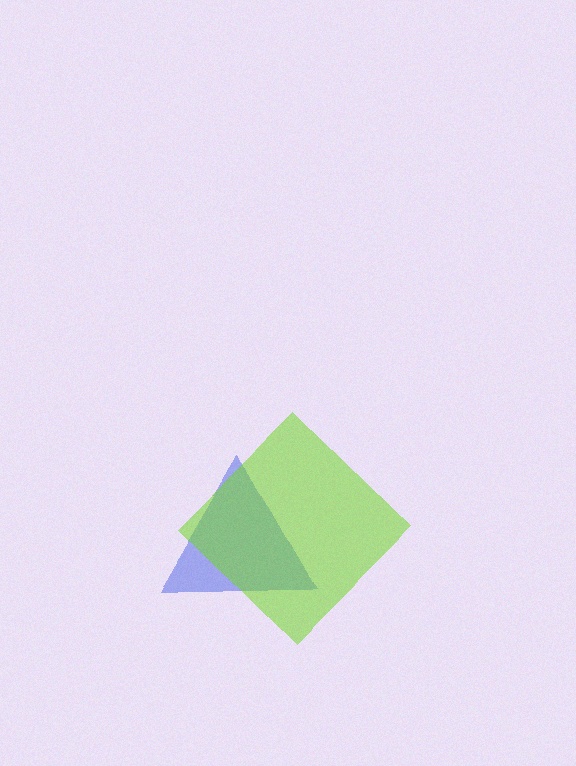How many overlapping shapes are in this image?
There are 2 overlapping shapes in the image.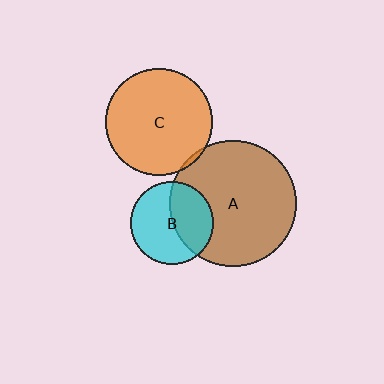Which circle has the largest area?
Circle A (brown).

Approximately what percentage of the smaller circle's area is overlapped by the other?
Approximately 45%.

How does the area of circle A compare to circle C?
Approximately 1.4 times.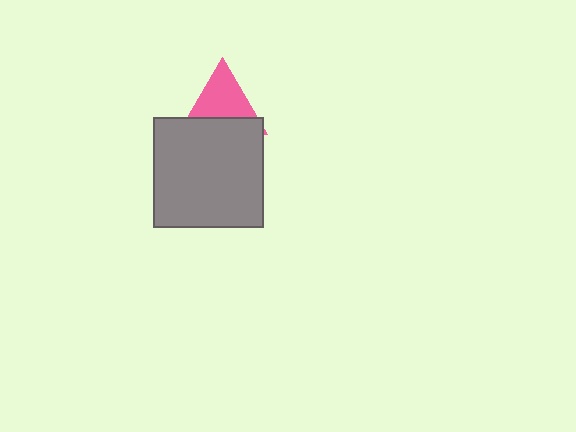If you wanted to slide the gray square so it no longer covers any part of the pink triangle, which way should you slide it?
Slide it down — that is the most direct way to separate the two shapes.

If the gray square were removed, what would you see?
You would see the complete pink triangle.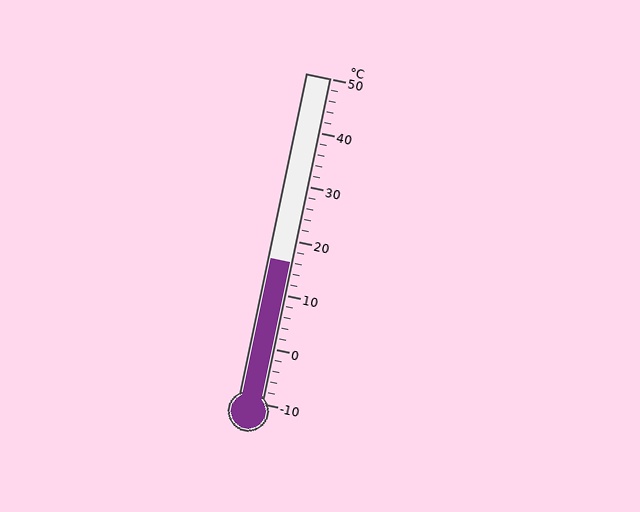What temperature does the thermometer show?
The thermometer shows approximately 16°C.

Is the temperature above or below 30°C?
The temperature is below 30°C.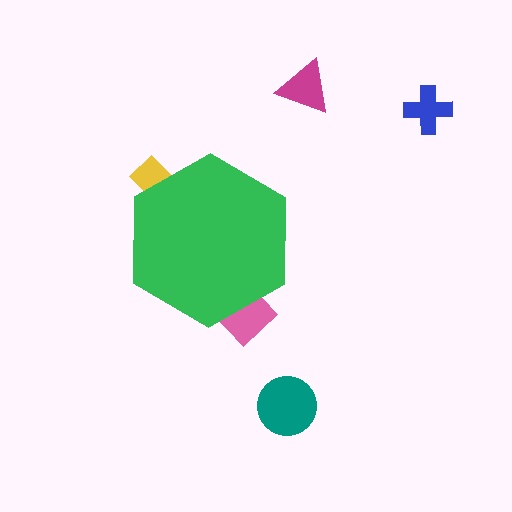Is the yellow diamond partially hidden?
Yes, the yellow diamond is partially hidden behind the green hexagon.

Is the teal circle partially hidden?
No, the teal circle is fully visible.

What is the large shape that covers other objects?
A green hexagon.